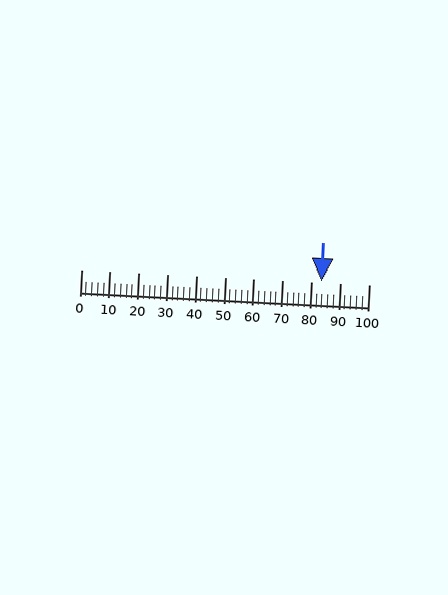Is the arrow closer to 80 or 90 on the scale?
The arrow is closer to 80.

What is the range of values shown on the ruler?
The ruler shows values from 0 to 100.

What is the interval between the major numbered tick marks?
The major tick marks are spaced 10 units apart.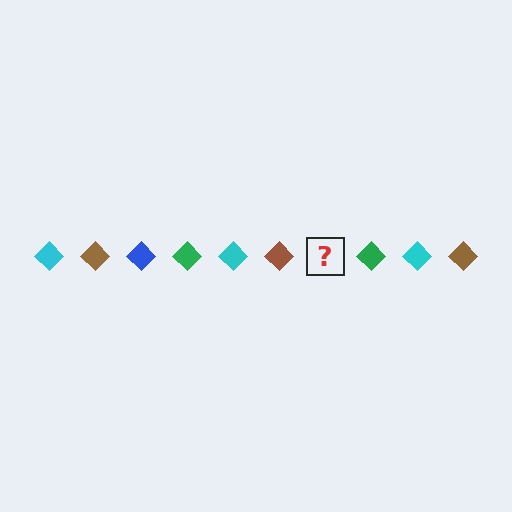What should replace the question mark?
The question mark should be replaced with a blue diamond.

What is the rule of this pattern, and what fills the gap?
The rule is that the pattern cycles through cyan, brown, blue, green diamonds. The gap should be filled with a blue diamond.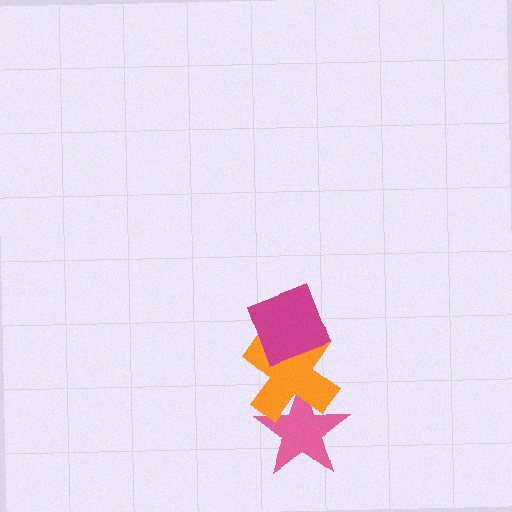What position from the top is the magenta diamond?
The magenta diamond is 1st from the top.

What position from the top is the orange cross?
The orange cross is 2nd from the top.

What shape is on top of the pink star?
The orange cross is on top of the pink star.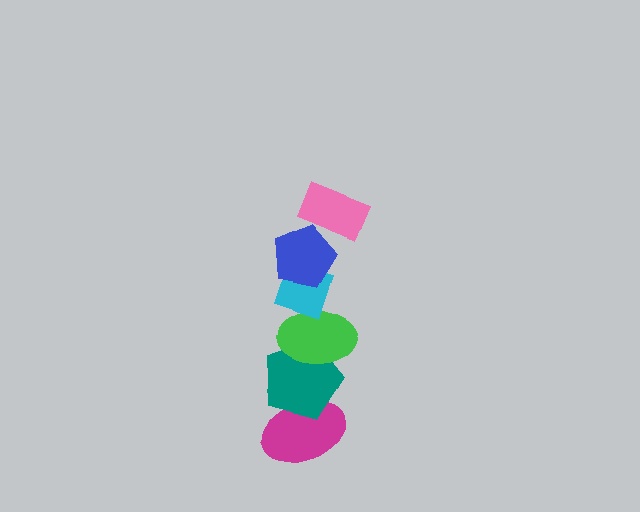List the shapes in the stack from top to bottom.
From top to bottom: the pink rectangle, the blue pentagon, the cyan diamond, the green ellipse, the teal pentagon, the magenta ellipse.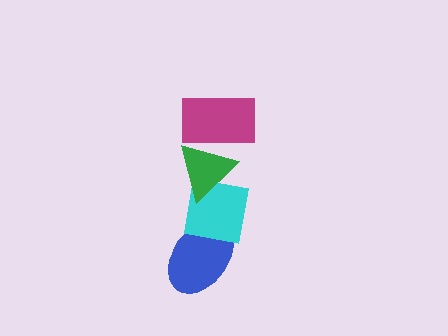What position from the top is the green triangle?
The green triangle is 2nd from the top.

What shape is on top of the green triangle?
The magenta rectangle is on top of the green triangle.